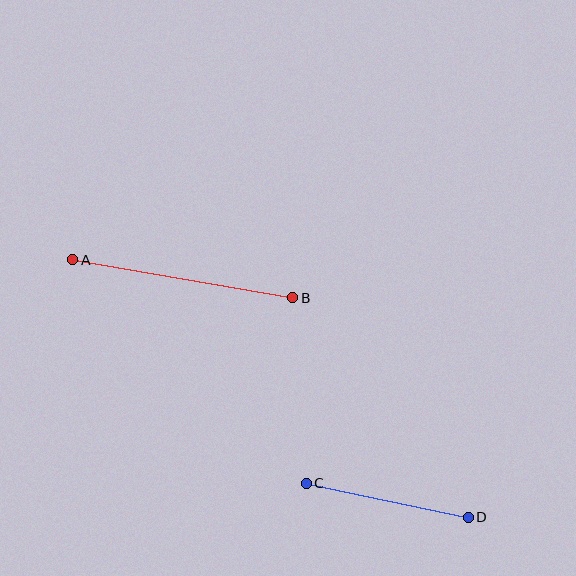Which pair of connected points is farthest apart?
Points A and B are farthest apart.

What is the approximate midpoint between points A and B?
The midpoint is at approximately (183, 279) pixels.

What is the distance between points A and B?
The distance is approximately 223 pixels.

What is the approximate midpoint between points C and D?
The midpoint is at approximately (387, 500) pixels.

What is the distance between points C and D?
The distance is approximately 166 pixels.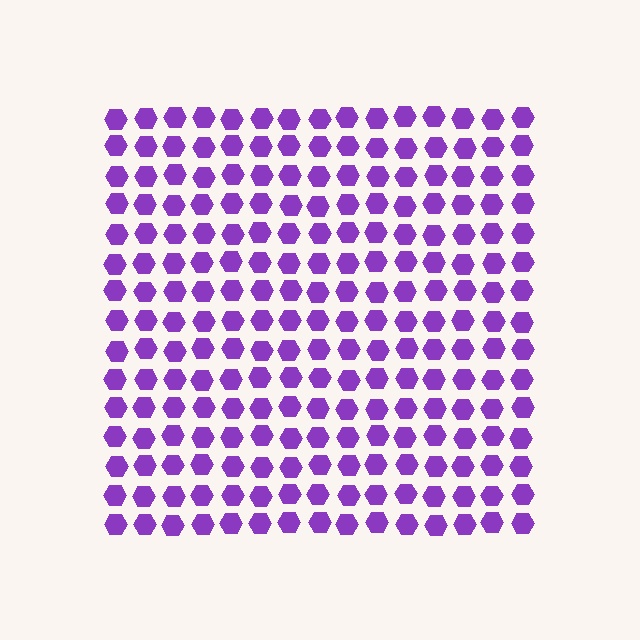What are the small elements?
The small elements are hexagons.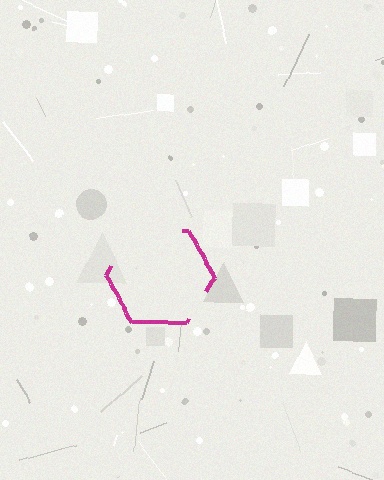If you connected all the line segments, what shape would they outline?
They would outline a hexagon.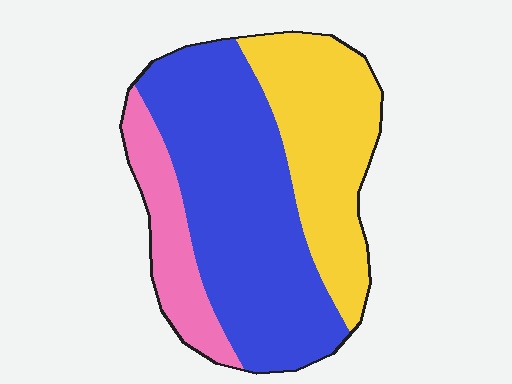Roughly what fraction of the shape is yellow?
Yellow takes up between a sixth and a third of the shape.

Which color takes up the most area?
Blue, at roughly 50%.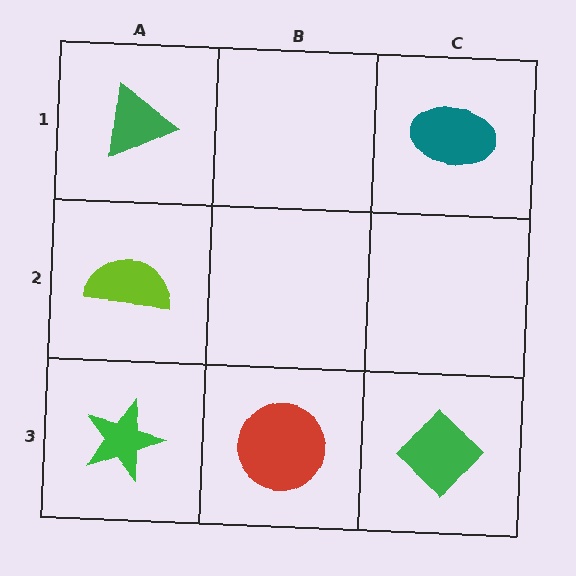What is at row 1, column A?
A green triangle.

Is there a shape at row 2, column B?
No, that cell is empty.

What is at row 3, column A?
A green star.